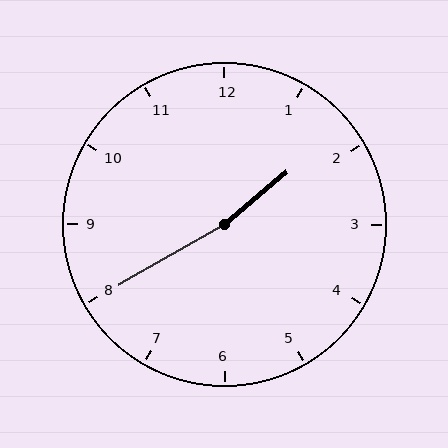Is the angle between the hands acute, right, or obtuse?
It is obtuse.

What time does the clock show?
1:40.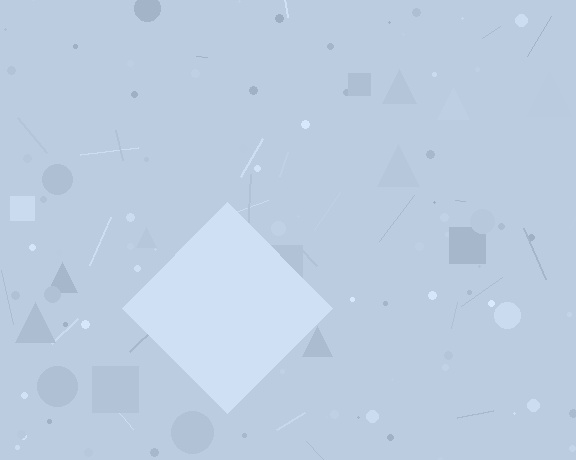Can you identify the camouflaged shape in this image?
The camouflaged shape is a diamond.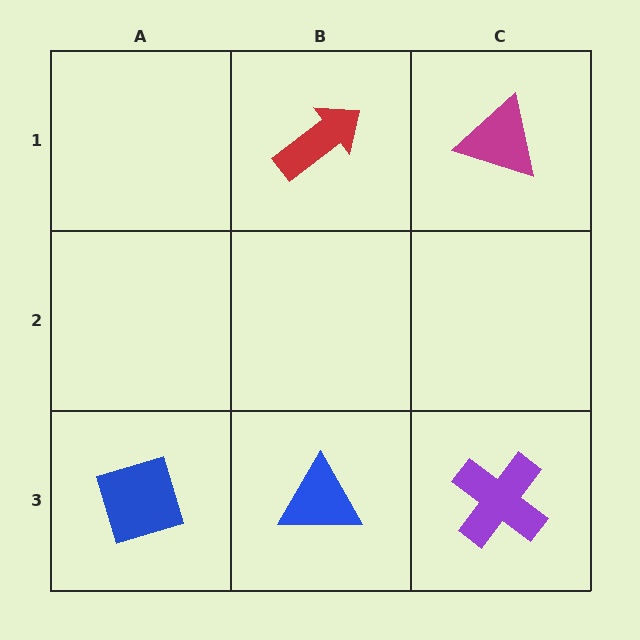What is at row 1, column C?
A magenta triangle.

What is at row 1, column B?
A red arrow.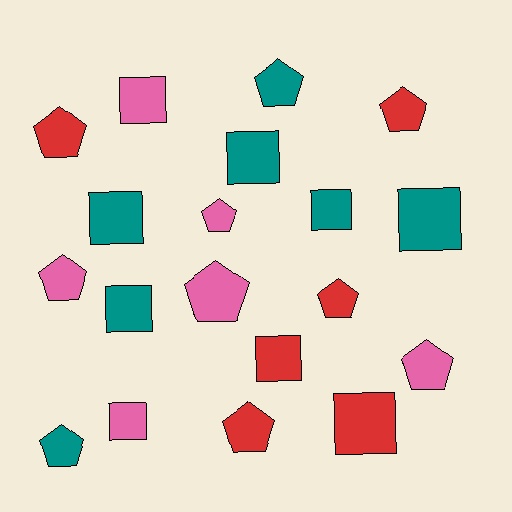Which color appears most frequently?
Teal, with 7 objects.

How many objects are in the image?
There are 19 objects.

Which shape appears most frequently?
Pentagon, with 10 objects.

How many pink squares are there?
There are 2 pink squares.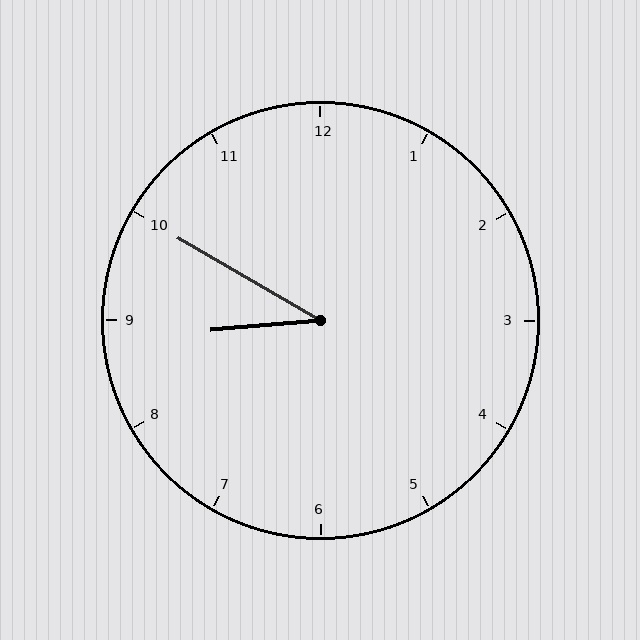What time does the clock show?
8:50.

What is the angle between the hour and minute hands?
Approximately 35 degrees.